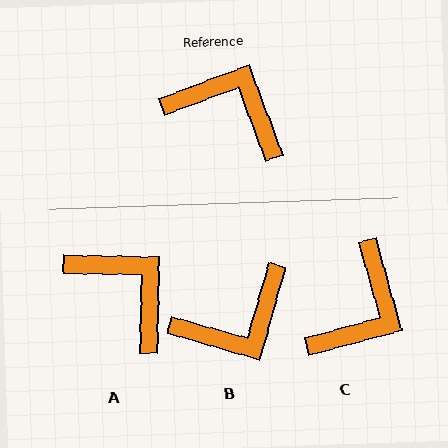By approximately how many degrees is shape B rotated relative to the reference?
Approximately 126 degrees clockwise.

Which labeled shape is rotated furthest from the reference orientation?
B, about 126 degrees away.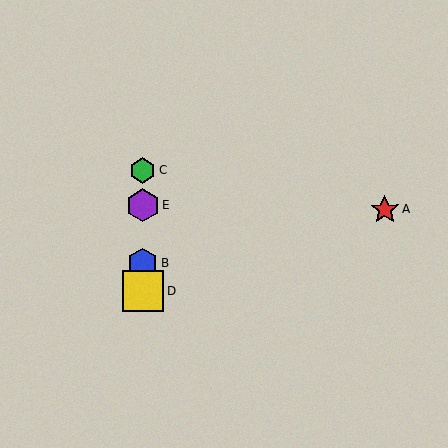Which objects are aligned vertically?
Objects B, C, D, E are aligned vertically.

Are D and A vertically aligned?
No, D is at x≈143 and A is at x≈385.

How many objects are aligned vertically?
4 objects (B, C, D, E) are aligned vertically.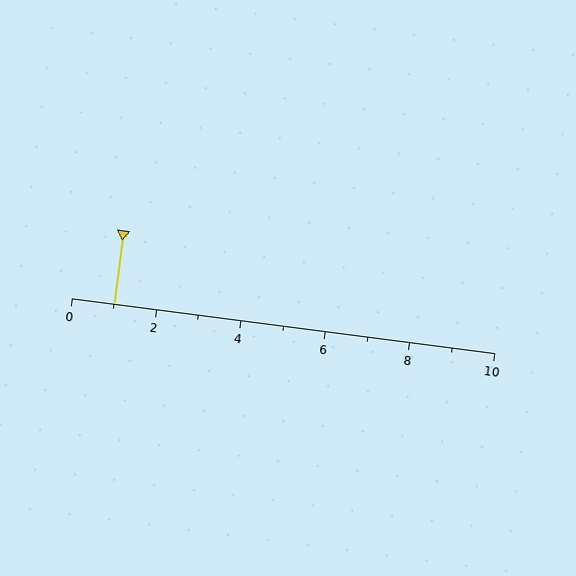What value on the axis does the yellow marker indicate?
The marker indicates approximately 1.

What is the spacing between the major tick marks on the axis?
The major ticks are spaced 2 apart.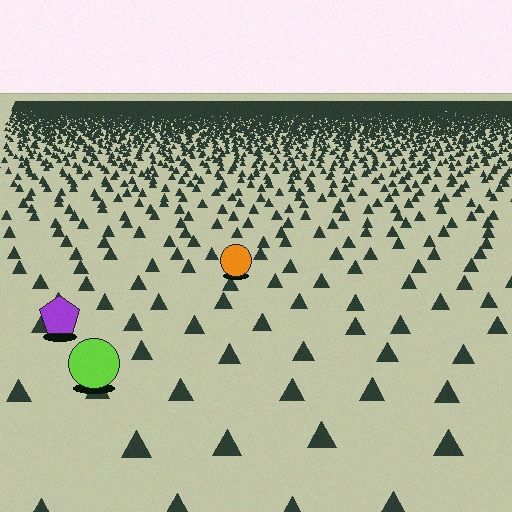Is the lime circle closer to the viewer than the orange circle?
Yes. The lime circle is closer — you can tell from the texture gradient: the ground texture is coarser near it.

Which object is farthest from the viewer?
The orange circle is farthest from the viewer. It appears smaller and the ground texture around it is denser.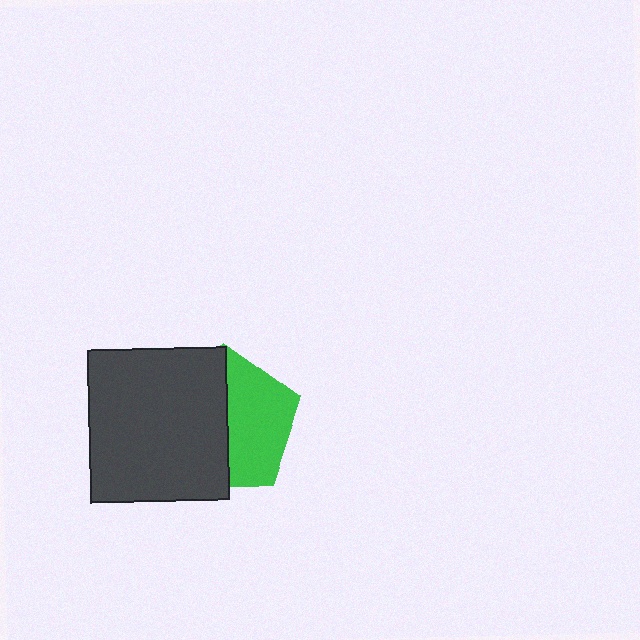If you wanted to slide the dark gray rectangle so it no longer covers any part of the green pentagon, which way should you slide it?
Slide it left — that is the most direct way to separate the two shapes.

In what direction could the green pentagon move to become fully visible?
The green pentagon could move right. That would shift it out from behind the dark gray rectangle entirely.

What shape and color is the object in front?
The object in front is a dark gray rectangle.